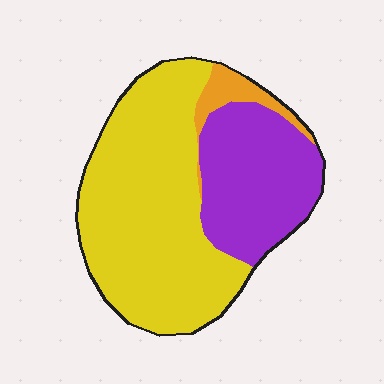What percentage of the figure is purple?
Purple takes up between a quarter and a half of the figure.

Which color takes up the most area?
Yellow, at roughly 60%.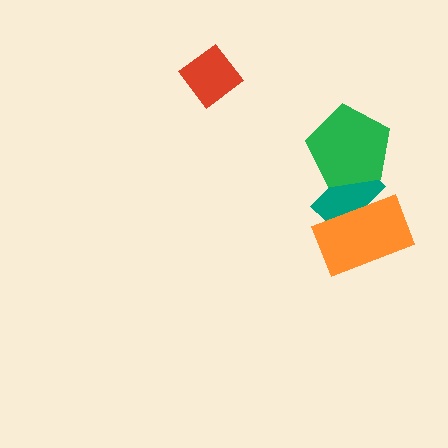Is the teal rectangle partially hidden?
Yes, it is partially covered by another shape.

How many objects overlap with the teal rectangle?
2 objects overlap with the teal rectangle.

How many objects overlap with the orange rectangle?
1 object overlaps with the orange rectangle.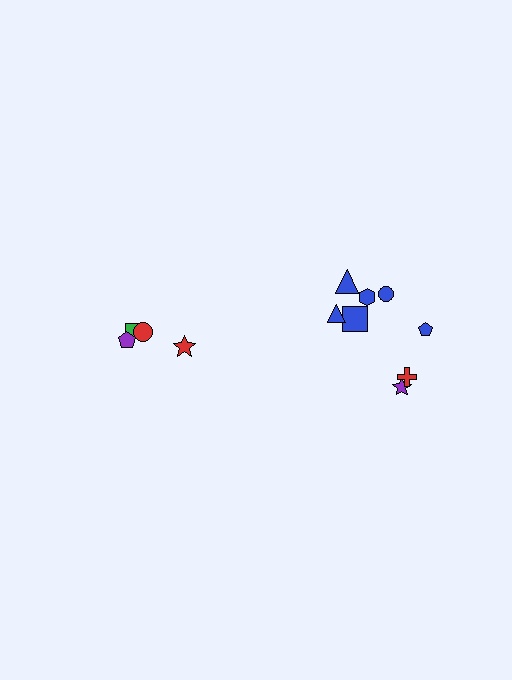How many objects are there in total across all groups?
There are 12 objects.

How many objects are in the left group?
There are 4 objects.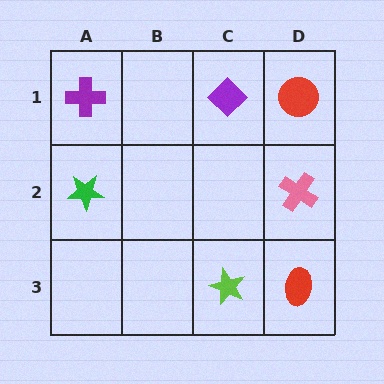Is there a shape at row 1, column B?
No, that cell is empty.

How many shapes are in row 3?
2 shapes.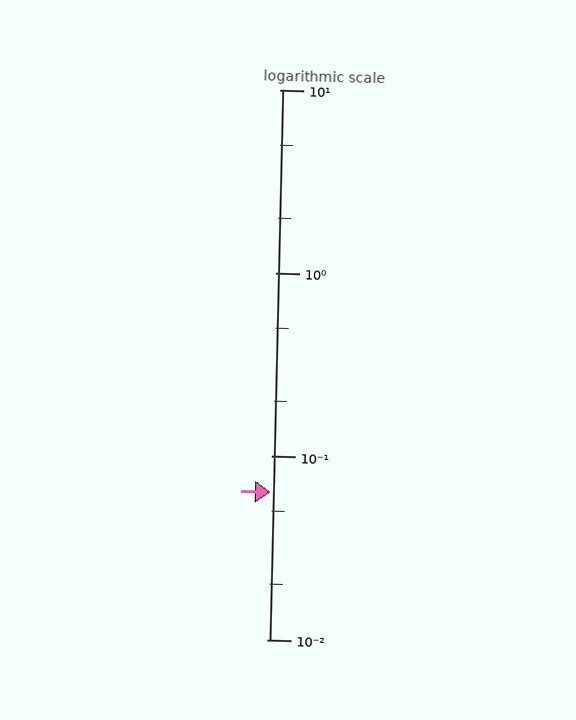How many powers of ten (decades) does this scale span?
The scale spans 3 decades, from 0.01 to 10.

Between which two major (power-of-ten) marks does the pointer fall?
The pointer is between 0.01 and 0.1.